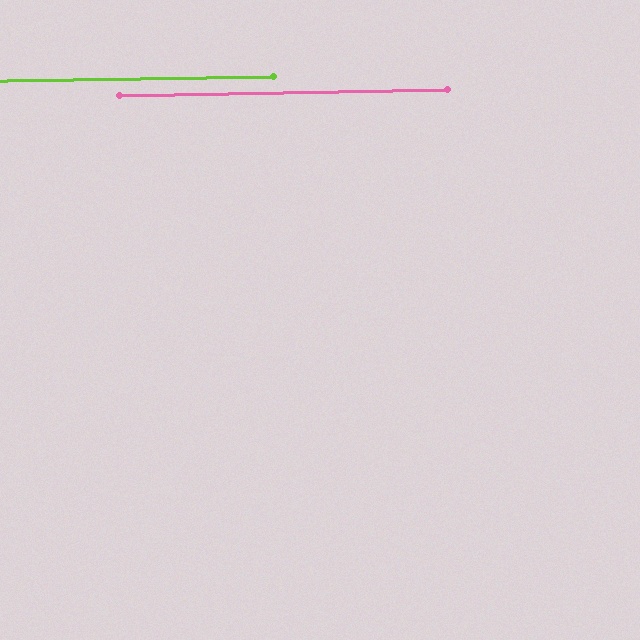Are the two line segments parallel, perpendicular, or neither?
Parallel — their directions differ by only 0.0°.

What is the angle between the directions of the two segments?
Approximately 0 degrees.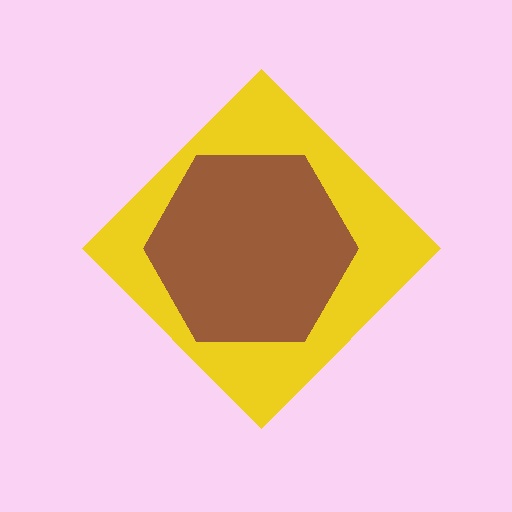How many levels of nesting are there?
2.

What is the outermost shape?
The yellow diamond.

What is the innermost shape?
The brown hexagon.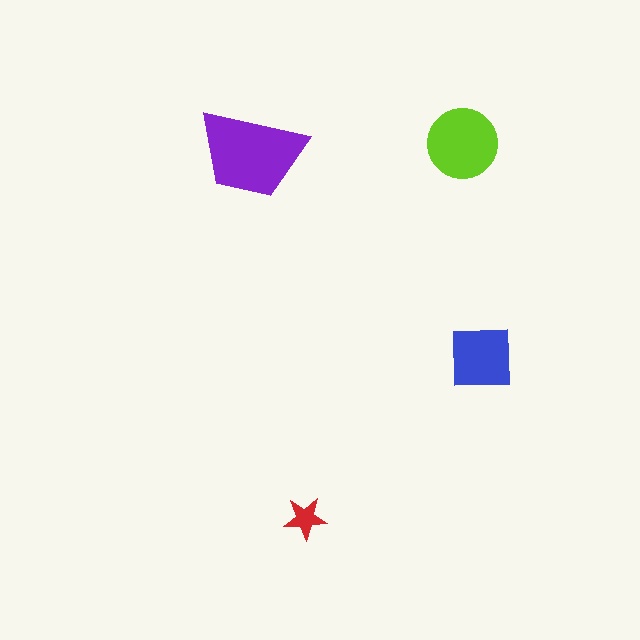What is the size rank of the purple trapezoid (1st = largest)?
1st.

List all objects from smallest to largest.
The red star, the blue square, the lime circle, the purple trapezoid.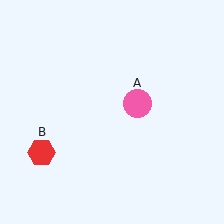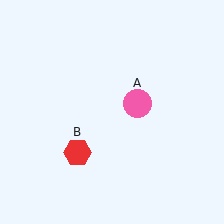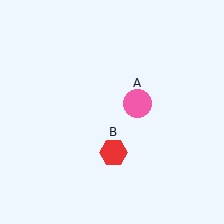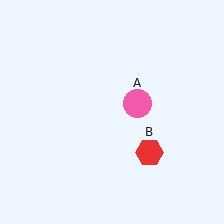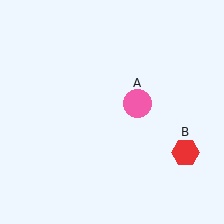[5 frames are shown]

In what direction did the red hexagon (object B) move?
The red hexagon (object B) moved right.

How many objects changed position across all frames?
1 object changed position: red hexagon (object B).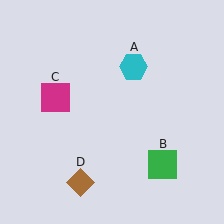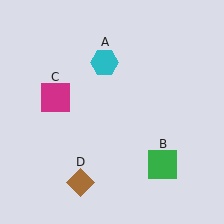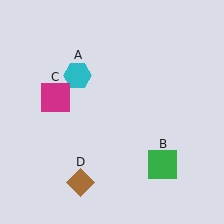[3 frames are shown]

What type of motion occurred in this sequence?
The cyan hexagon (object A) rotated counterclockwise around the center of the scene.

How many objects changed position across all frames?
1 object changed position: cyan hexagon (object A).